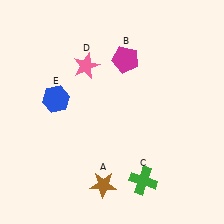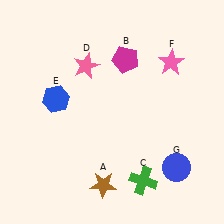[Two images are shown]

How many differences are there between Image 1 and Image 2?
There are 2 differences between the two images.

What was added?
A pink star (F), a blue circle (G) were added in Image 2.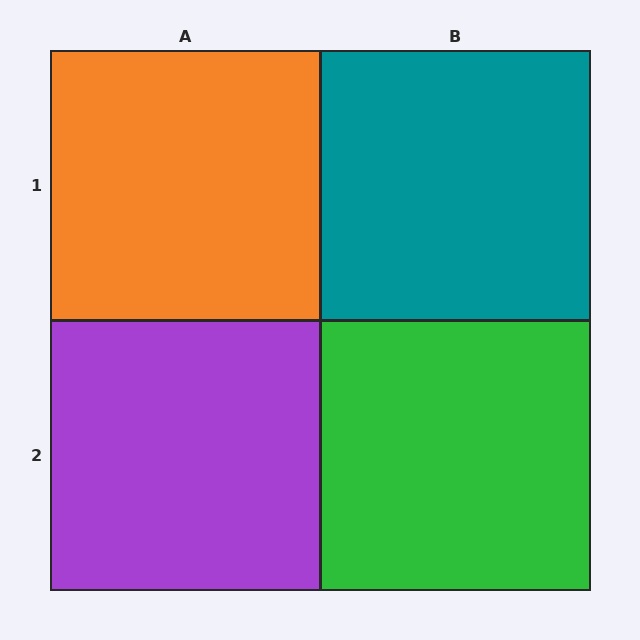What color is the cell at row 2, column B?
Green.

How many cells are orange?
1 cell is orange.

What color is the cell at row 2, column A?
Purple.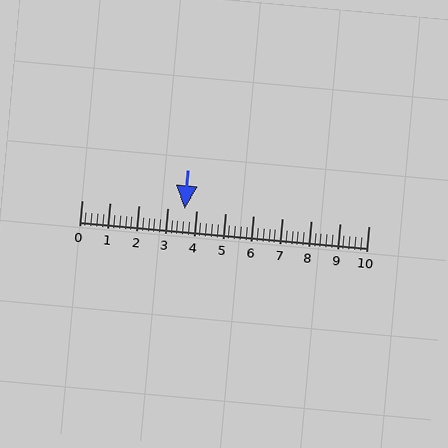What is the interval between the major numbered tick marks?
The major tick marks are spaced 1 units apart.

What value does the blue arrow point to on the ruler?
The blue arrow points to approximately 3.6.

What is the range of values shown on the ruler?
The ruler shows values from 0 to 10.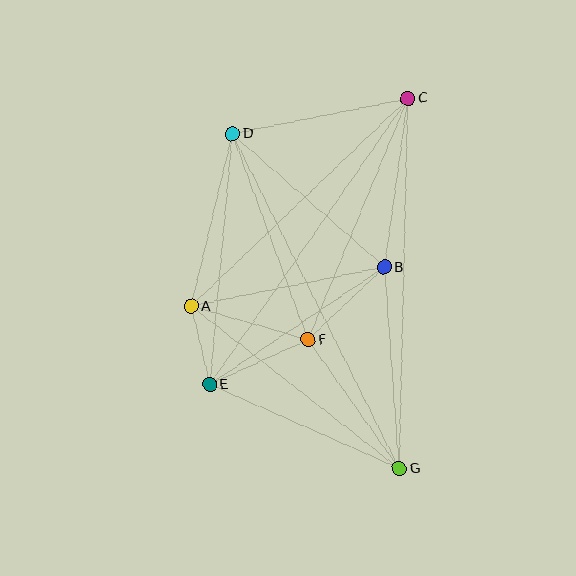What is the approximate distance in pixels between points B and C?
The distance between B and C is approximately 170 pixels.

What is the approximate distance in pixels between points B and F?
The distance between B and F is approximately 105 pixels.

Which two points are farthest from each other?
Points D and G are farthest from each other.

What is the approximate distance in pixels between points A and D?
The distance between A and D is approximately 177 pixels.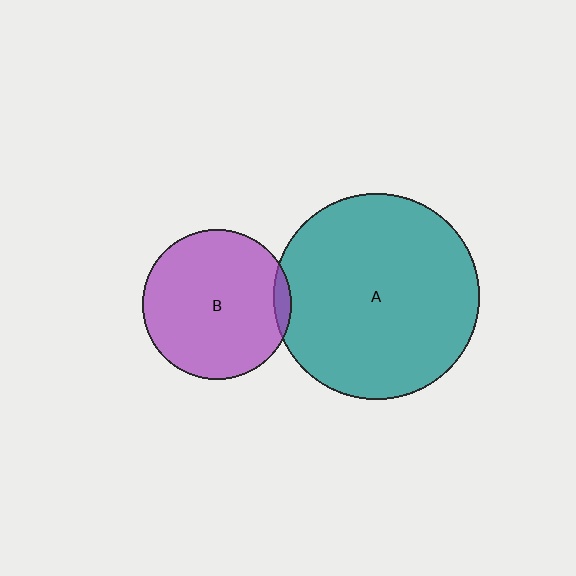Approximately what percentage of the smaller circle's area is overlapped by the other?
Approximately 5%.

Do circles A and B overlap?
Yes.